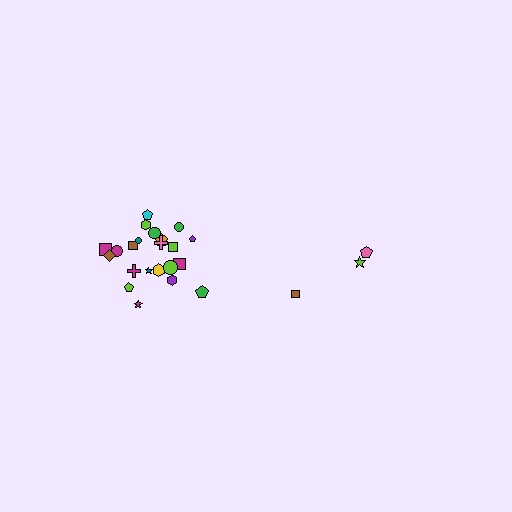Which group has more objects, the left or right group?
The left group.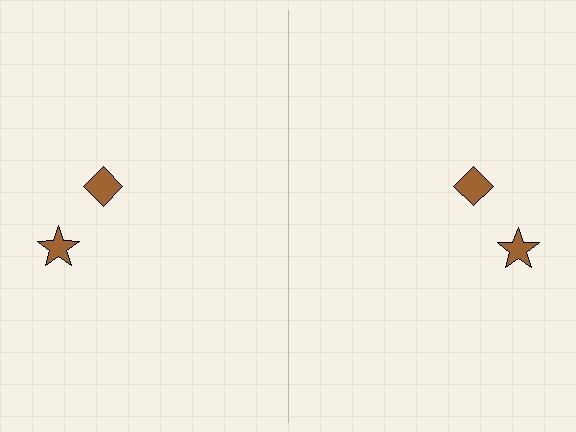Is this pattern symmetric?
Yes, this pattern has bilateral (reflection) symmetry.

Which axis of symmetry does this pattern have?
The pattern has a vertical axis of symmetry running through the center of the image.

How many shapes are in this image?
There are 4 shapes in this image.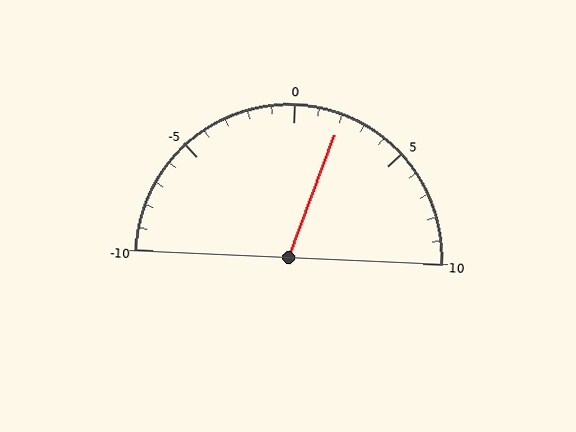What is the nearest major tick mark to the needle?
The nearest major tick mark is 0.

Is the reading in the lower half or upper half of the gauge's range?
The reading is in the upper half of the range (-10 to 10).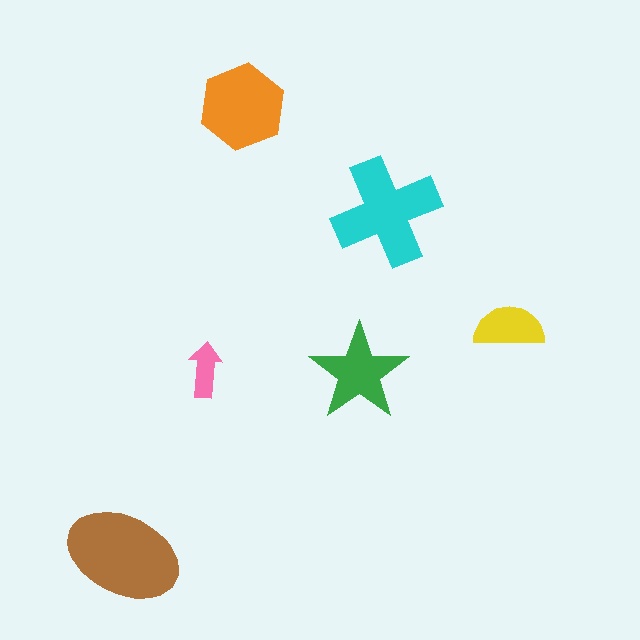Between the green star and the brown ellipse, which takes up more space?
The brown ellipse.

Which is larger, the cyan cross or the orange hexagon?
The cyan cross.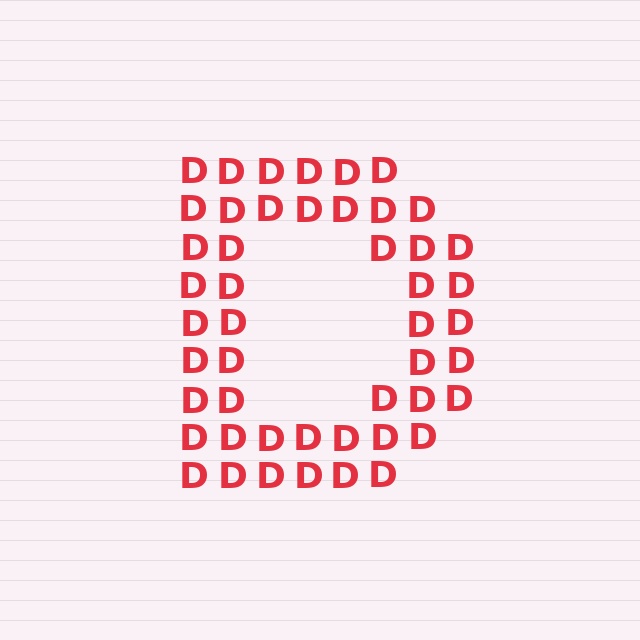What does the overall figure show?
The overall figure shows the letter D.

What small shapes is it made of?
It is made of small letter D's.